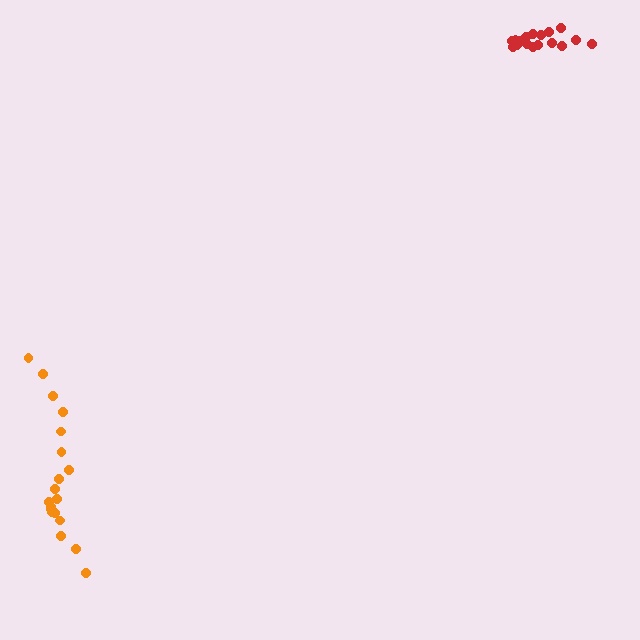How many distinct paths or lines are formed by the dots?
There are 2 distinct paths.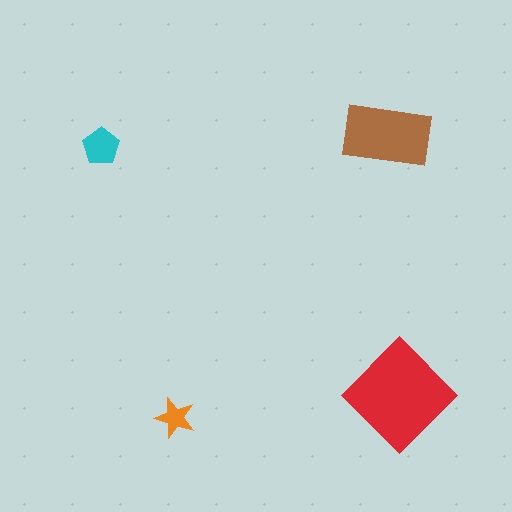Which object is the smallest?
The orange star.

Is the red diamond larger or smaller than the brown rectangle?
Larger.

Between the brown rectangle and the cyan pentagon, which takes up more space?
The brown rectangle.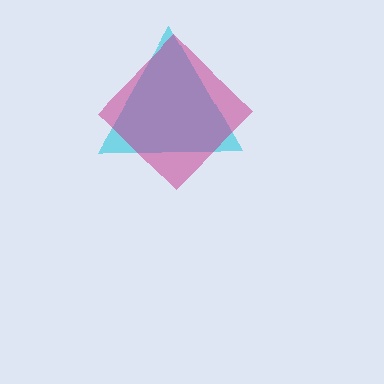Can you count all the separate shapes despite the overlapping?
Yes, there are 2 separate shapes.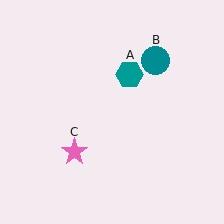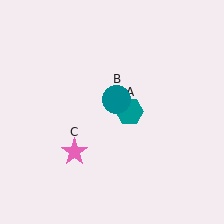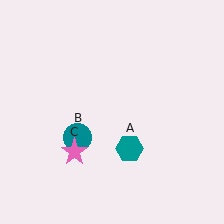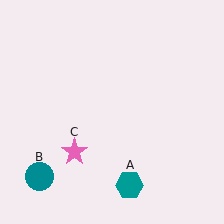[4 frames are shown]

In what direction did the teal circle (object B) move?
The teal circle (object B) moved down and to the left.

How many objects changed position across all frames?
2 objects changed position: teal hexagon (object A), teal circle (object B).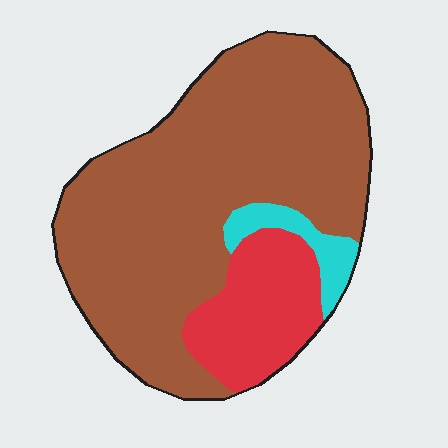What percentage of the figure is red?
Red covers roughly 20% of the figure.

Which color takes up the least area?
Cyan, at roughly 5%.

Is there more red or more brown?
Brown.